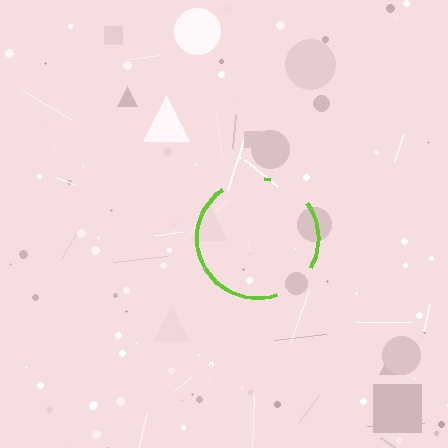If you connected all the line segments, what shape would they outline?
They would outline a circle.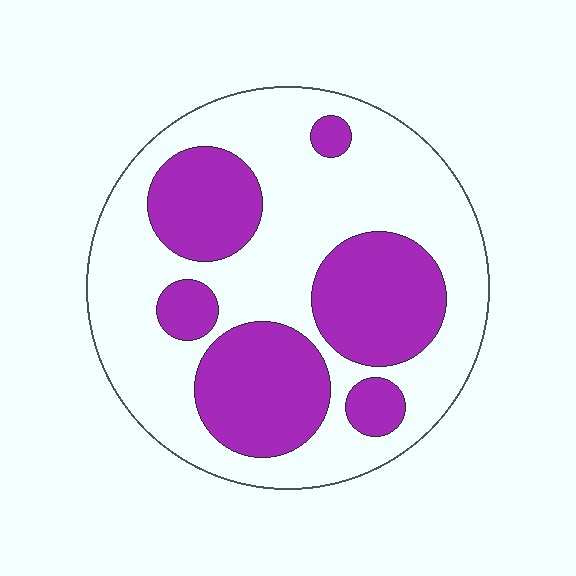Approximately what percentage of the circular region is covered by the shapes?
Approximately 35%.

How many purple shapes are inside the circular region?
6.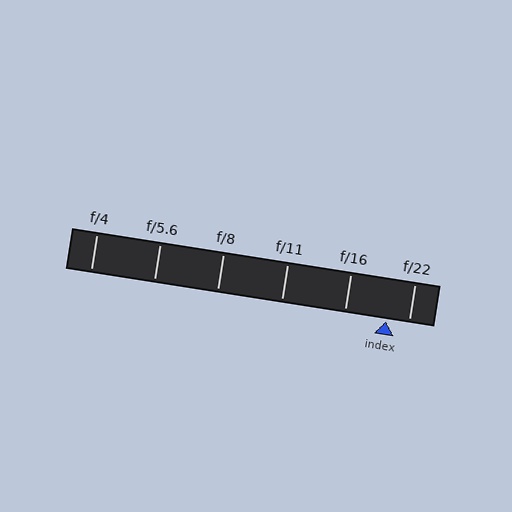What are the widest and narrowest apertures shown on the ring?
The widest aperture shown is f/4 and the narrowest is f/22.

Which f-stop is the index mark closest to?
The index mark is closest to f/22.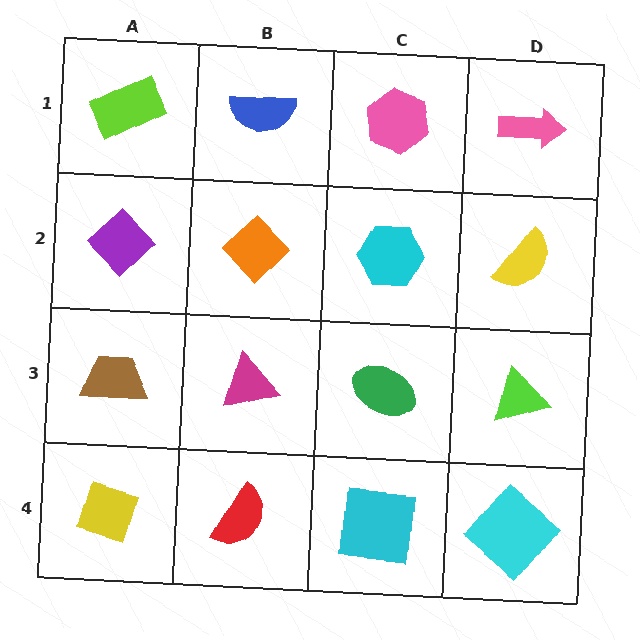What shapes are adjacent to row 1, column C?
A cyan hexagon (row 2, column C), a blue semicircle (row 1, column B), a pink arrow (row 1, column D).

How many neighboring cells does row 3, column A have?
3.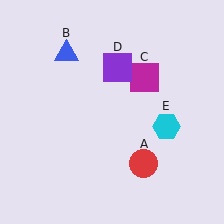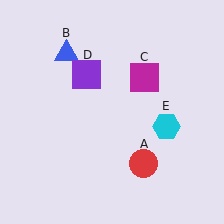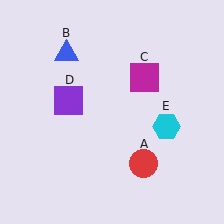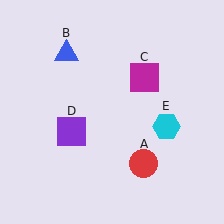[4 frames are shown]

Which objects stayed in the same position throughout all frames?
Red circle (object A) and blue triangle (object B) and magenta square (object C) and cyan hexagon (object E) remained stationary.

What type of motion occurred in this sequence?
The purple square (object D) rotated counterclockwise around the center of the scene.